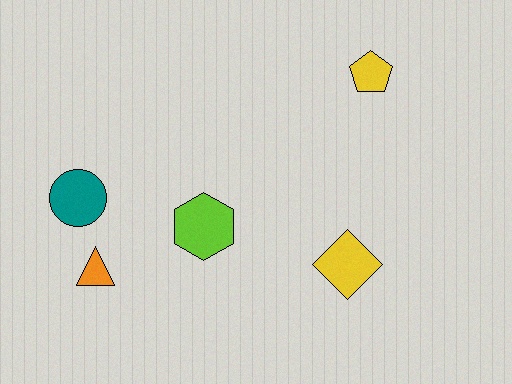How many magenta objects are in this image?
There are no magenta objects.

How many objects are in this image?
There are 5 objects.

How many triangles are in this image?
There is 1 triangle.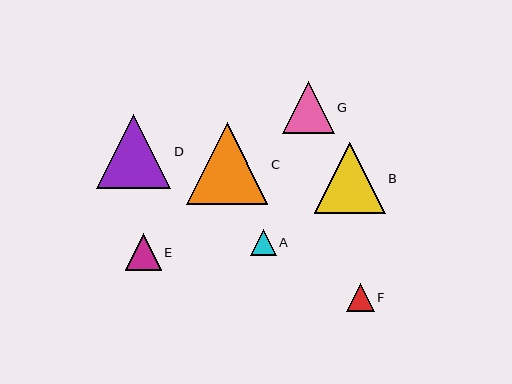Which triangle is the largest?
Triangle C is the largest with a size of approximately 81 pixels.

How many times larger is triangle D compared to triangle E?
Triangle D is approximately 2.0 times the size of triangle E.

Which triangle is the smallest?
Triangle A is the smallest with a size of approximately 26 pixels.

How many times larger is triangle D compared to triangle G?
Triangle D is approximately 1.4 times the size of triangle G.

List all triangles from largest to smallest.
From largest to smallest: C, D, B, G, E, F, A.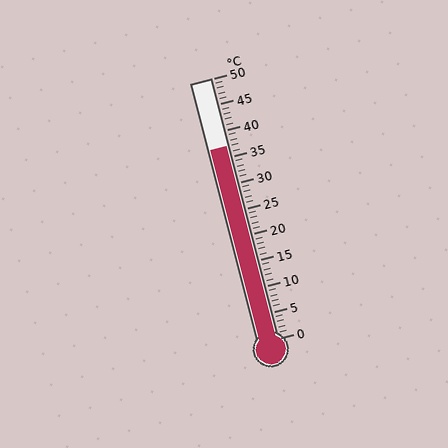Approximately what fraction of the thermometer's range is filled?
The thermometer is filled to approximately 75% of its range.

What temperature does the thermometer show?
The thermometer shows approximately 37°C.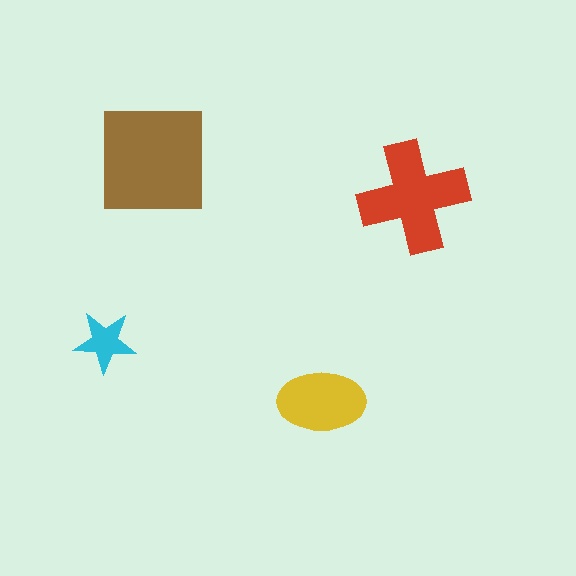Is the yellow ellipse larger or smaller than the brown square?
Smaller.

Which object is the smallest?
The cyan star.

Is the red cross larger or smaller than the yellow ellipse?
Larger.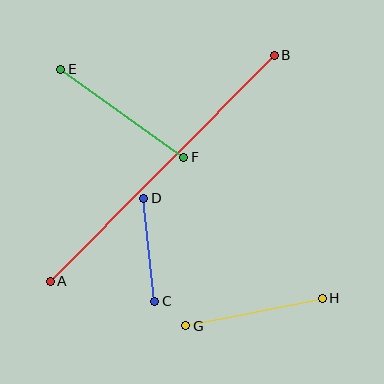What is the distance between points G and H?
The distance is approximately 139 pixels.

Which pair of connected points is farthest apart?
Points A and B are farthest apart.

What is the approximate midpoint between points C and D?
The midpoint is at approximately (149, 250) pixels.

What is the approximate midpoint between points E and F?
The midpoint is at approximately (122, 113) pixels.